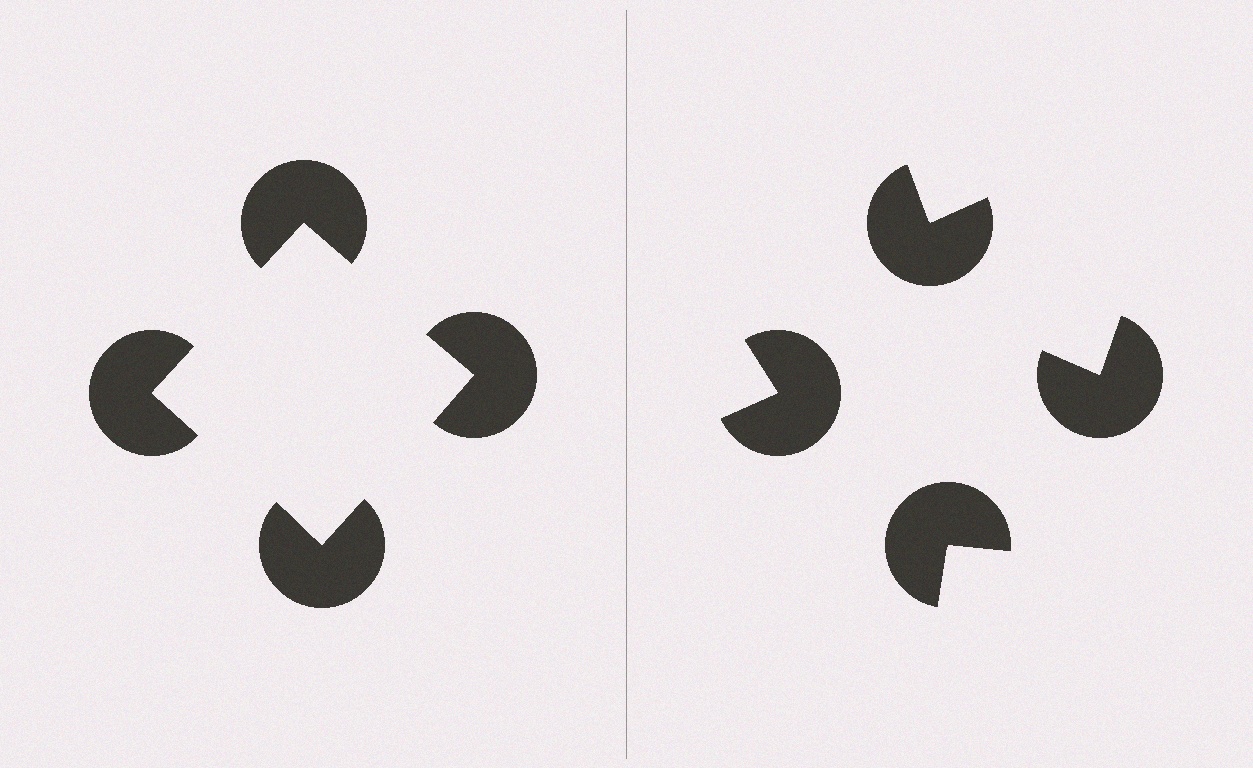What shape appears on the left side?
An illusory square.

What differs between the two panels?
The pac-man discs are positioned identically on both sides; only the wedge orientations differ. On the left they align to a square; on the right they are misaligned.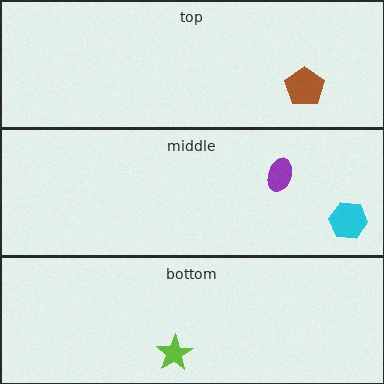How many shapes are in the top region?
1.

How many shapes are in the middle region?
2.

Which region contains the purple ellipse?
The middle region.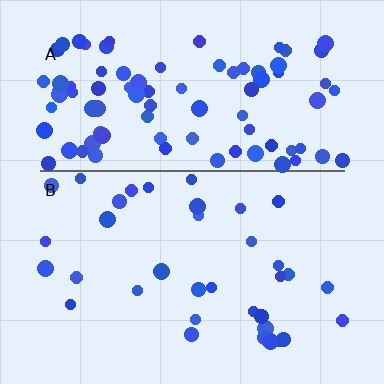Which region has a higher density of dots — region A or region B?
A (the top).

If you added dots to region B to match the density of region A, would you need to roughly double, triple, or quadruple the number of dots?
Approximately triple.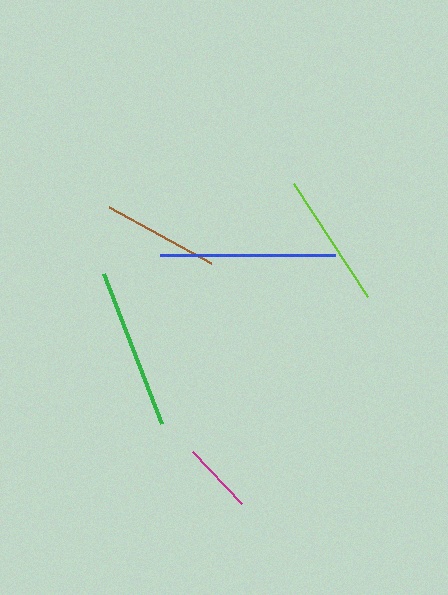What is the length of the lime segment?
The lime segment is approximately 135 pixels long.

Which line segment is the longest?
The blue line is the longest at approximately 175 pixels.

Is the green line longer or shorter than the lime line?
The green line is longer than the lime line.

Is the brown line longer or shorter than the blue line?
The blue line is longer than the brown line.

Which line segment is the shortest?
The magenta line is the shortest at approximately 71 pixels.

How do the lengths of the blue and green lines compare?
The blue and green lines are approximately the same length.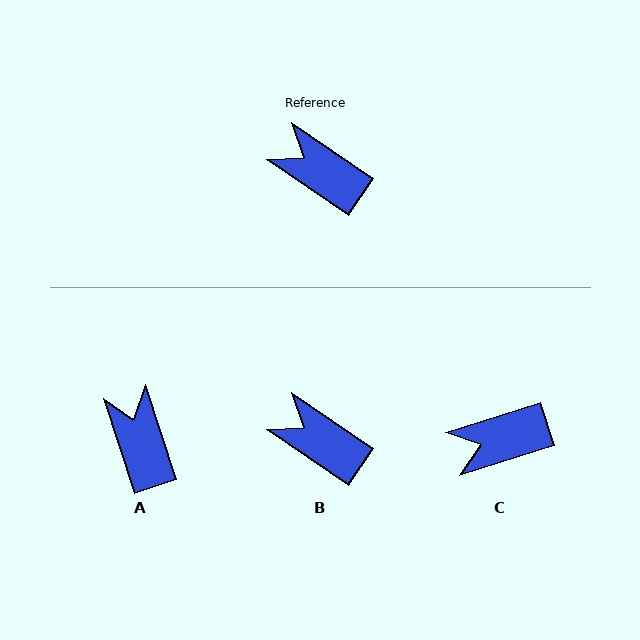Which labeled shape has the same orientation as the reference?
B.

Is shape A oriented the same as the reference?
No, it is off by about 38 degrees.